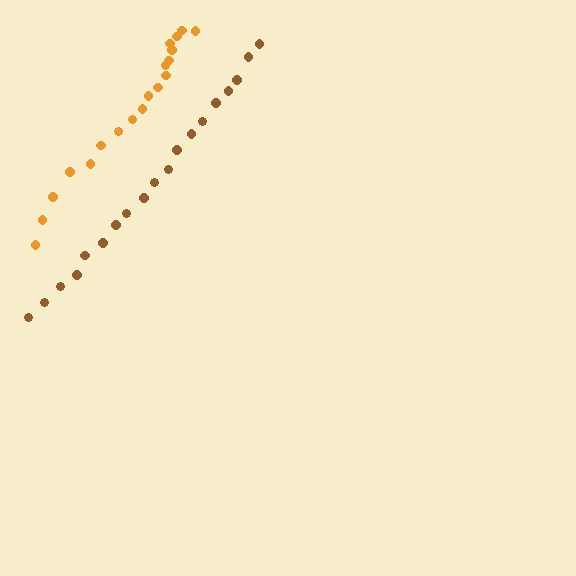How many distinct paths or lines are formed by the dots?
There are 2 distinct paths.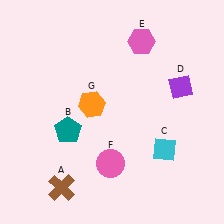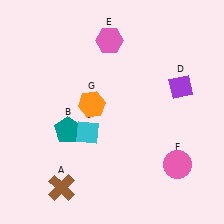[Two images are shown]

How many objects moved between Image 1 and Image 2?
3 objects moved between the two images.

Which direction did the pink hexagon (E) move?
The pink hexagon (E) moved left.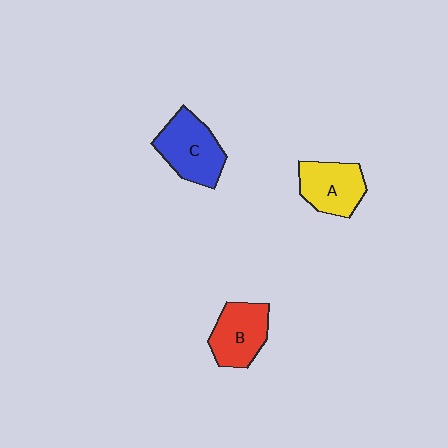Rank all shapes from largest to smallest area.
From largest to smallest: C (blue), B (red), A (yellow).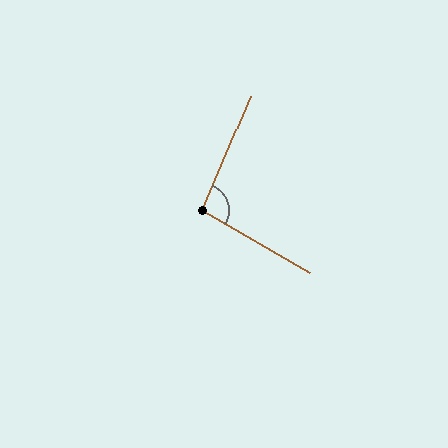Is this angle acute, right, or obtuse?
It is obtuse.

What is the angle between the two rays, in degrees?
Approximately 97 degrees.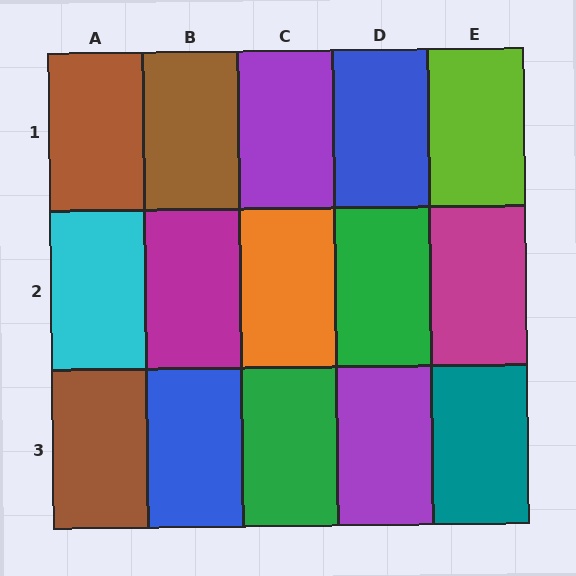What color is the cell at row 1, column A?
Brown.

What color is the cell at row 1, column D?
Blue.